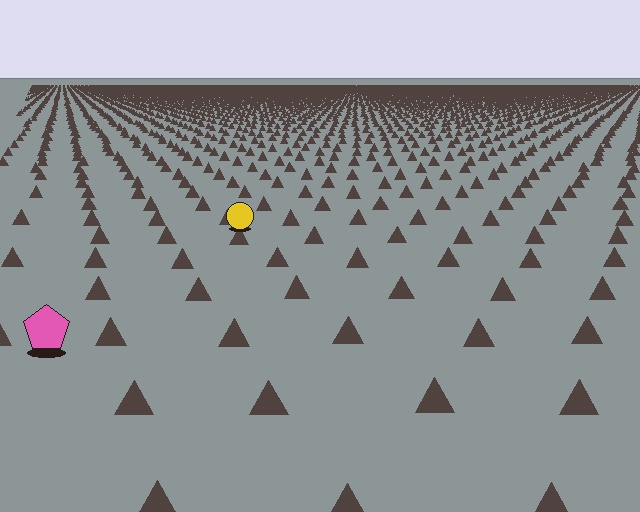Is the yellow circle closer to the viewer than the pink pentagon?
No. The pink pentagon is closer — you can tell from the texture gradient: the ground texture is coarser near it.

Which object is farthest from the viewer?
The yellow circle is farthest from the viewer. It appears smaller and the ground texture around it is denser.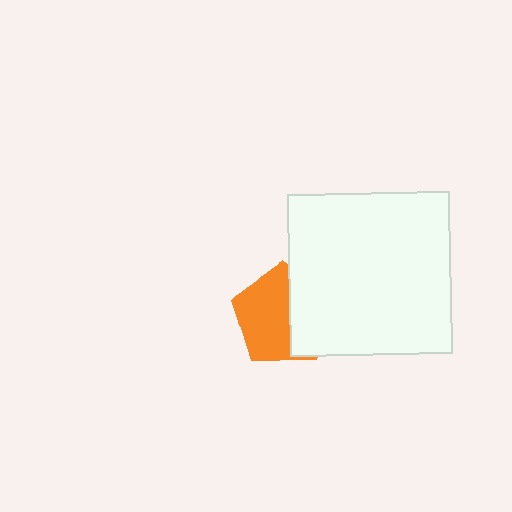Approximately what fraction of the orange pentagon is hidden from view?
Roughly 42% of the orange pentagon is hidden behind the white square.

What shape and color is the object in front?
The object in front is a white square.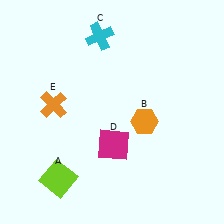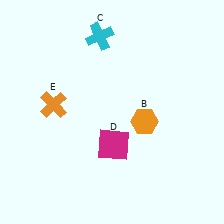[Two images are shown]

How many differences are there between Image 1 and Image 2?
There is 1 difference between the two images.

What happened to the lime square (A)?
The lime square (A) was removed in Image 2. It was in the bottom-left area of Image 1.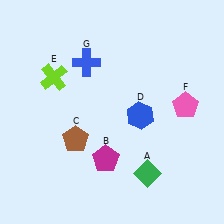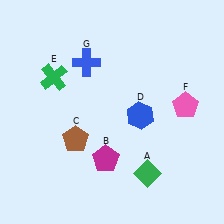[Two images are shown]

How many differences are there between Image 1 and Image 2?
There is 1 difference between the two images.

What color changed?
The cross (E) changed from lime in Image 1 to green in Image 2.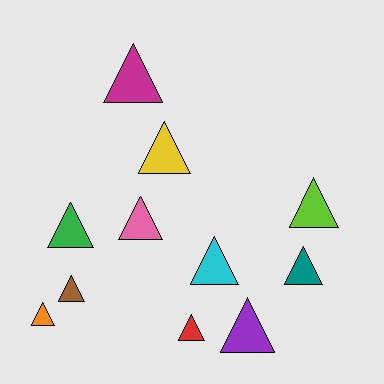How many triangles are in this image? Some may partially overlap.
There are 11 triangles.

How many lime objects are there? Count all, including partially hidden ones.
There is 1 lime object.